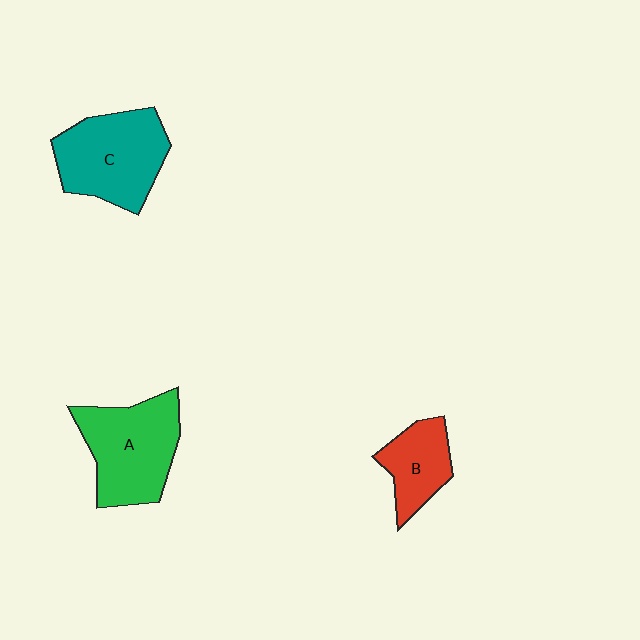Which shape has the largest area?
Shape A (green).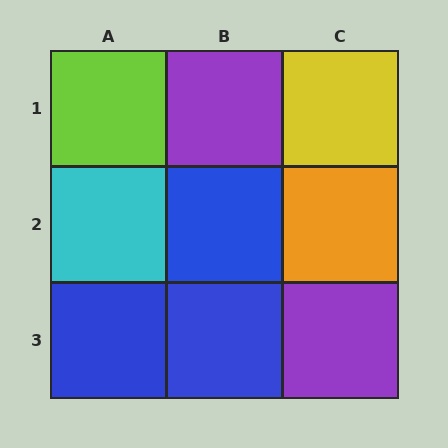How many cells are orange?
1 cell is orange.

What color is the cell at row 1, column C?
Yellow.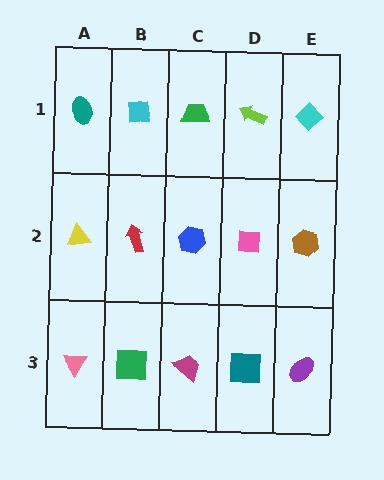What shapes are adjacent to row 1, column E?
A brown hexagon (row 2, column E), a lime arrow (row 1, column D).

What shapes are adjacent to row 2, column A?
A teal ellipse (row 1, column A), a pink triangle (row 3, column A), a red arrow (row 2, column B).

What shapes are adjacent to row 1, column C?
A blue hexagon (row 2, column C), a cyan square (row 1, column B), a lime arrow (row 1, column D).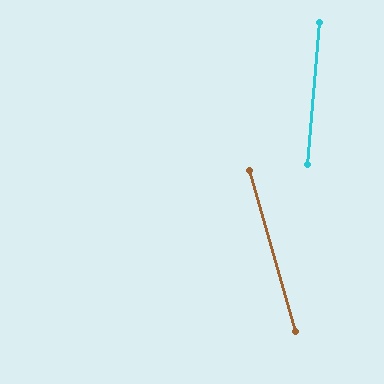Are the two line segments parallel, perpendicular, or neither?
Neither parallel nor perpendicular — they differ by about 21°.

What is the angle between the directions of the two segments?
Approximately 21 degrees.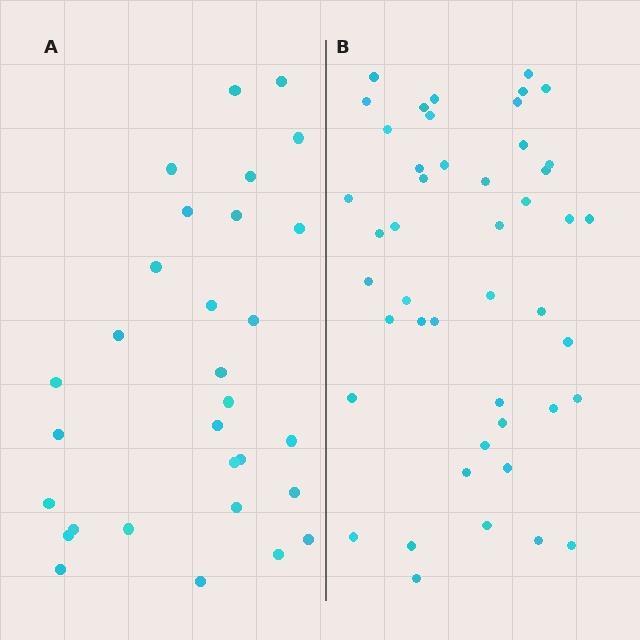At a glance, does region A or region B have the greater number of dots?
Region B (the right region) has more dots.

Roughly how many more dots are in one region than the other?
Region B has approximately 15 more dots than region A.